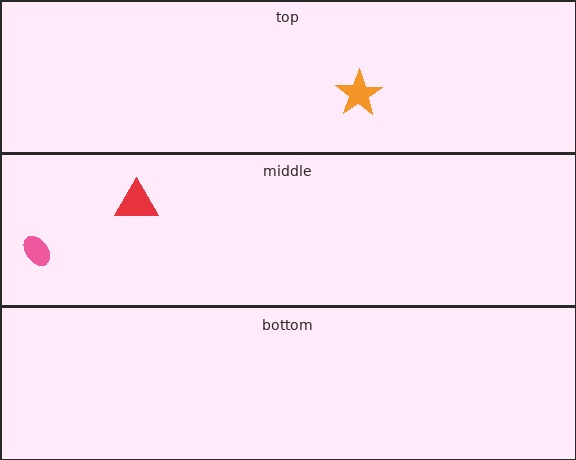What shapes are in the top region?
The orange star.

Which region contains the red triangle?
The middle region.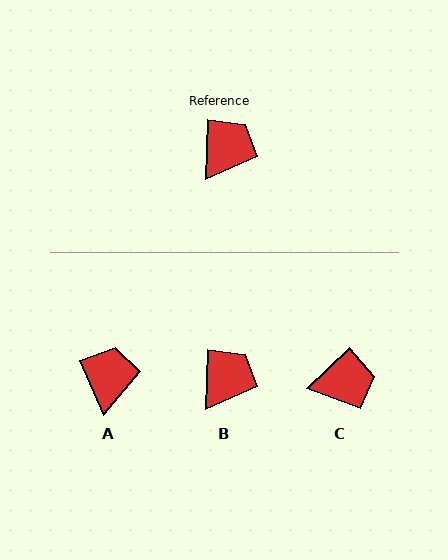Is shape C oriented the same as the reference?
No, it is off by about 44 degrees.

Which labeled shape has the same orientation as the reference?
B.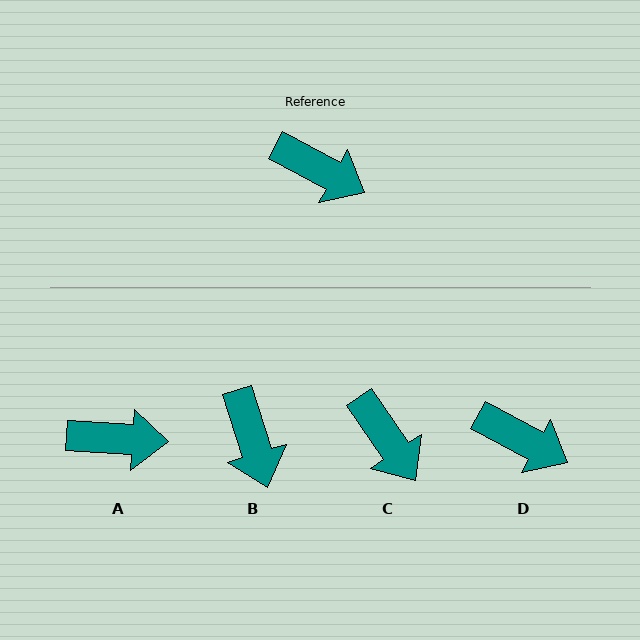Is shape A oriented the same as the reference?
No, it is off by about 25 degrees.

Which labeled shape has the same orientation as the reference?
D.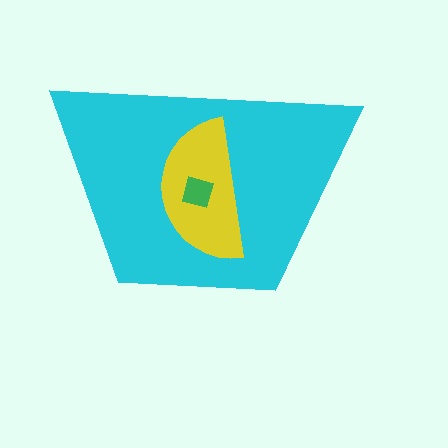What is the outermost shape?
The cyan trapezoid.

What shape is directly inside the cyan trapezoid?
The yellow semicircle.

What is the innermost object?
The green diamond.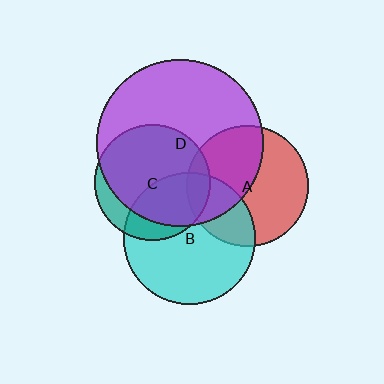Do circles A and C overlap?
Yes.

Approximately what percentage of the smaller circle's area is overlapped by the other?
Approximately 10%.